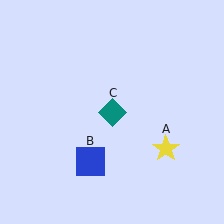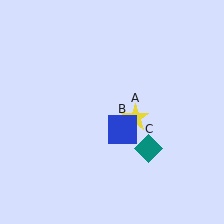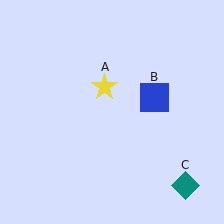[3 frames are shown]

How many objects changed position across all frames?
3 objects changed position: yellow star (object A), blue square (object B), teal diamond (object C).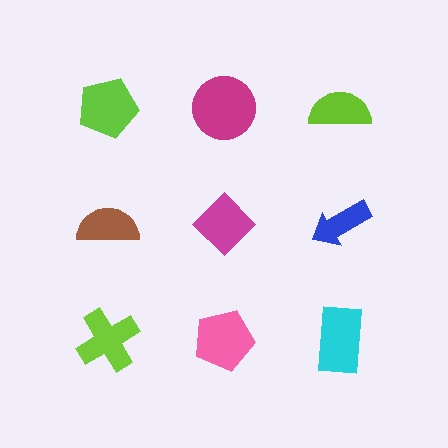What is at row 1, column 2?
A magenta circle.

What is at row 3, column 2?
A pink pentagon.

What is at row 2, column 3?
A blue arrow.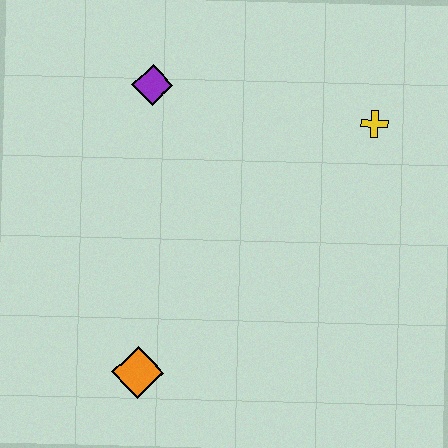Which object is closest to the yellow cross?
The purple diamond is closest to the yellow cross.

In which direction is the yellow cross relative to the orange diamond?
The yellow cross is above the orange diamond.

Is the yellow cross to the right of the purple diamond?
Yes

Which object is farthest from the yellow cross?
The orange diamond is farthest from the yellow cross.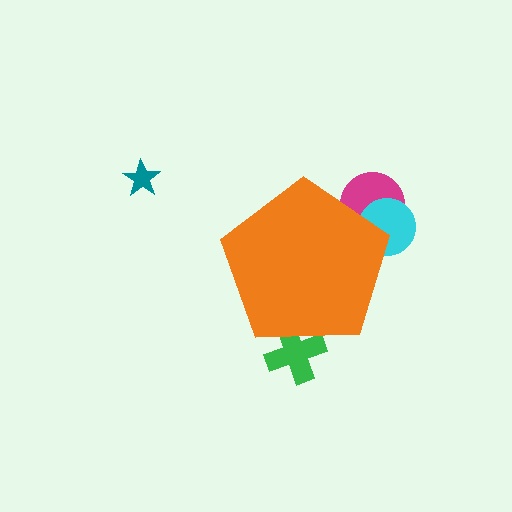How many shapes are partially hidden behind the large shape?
3 shapes are partially hidden.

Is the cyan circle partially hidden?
Yes, the cyan circle is partially hidden behind the orange pentagon.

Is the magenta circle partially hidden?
Yes, the magenta circle is partially hidden behind the orange pentagon.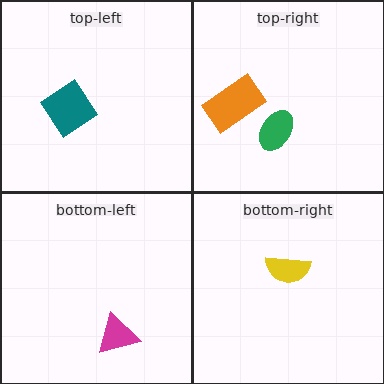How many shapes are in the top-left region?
1.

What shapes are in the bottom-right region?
The yellow semicircle.